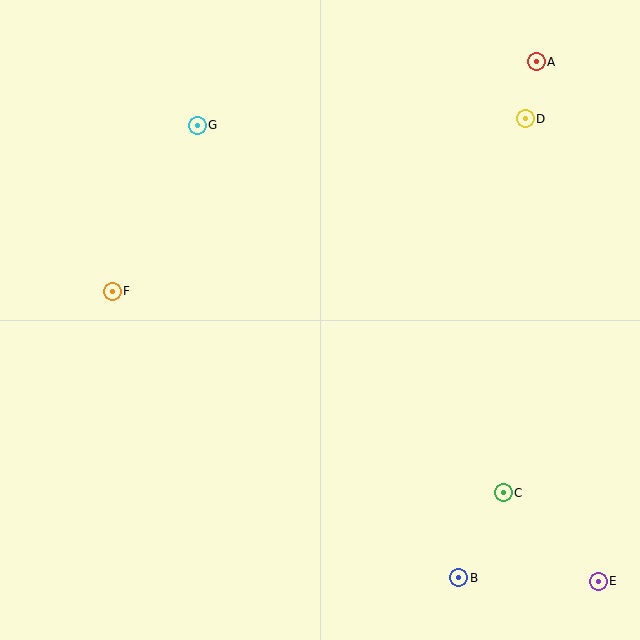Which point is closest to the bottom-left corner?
Point F is closest to the bottom-left corner.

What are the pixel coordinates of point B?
Point B is at (459, 578).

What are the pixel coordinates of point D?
Point D is at (525, 119).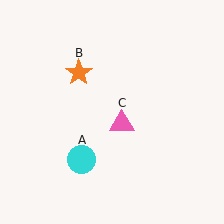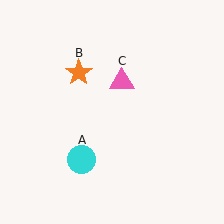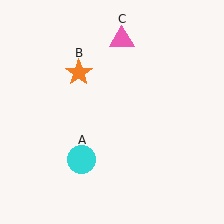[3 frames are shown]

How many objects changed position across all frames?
1 object changed position: pink triangle (object C).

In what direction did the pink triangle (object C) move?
The pink triangle (object C) moved up.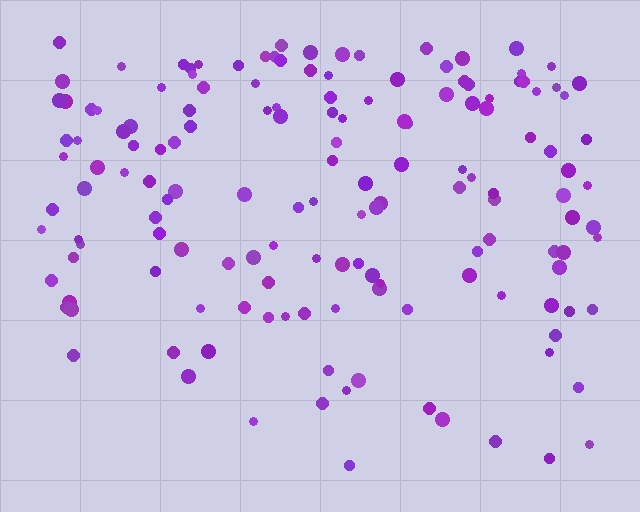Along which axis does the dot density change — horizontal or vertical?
Vertical.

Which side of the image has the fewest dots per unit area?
The bottom.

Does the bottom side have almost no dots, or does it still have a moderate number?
Still a moderate number, just noticeably fewer than the top.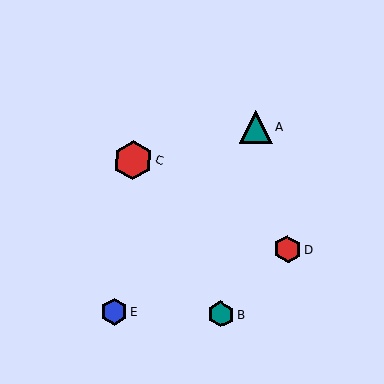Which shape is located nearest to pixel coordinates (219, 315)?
The teal hexagon (labeled B) at (221, 314) is nearest to that location.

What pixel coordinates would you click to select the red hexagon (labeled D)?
Click at (287, 249) to select the red hexagon D.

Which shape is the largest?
The red hexagon (labeled C) is the largest.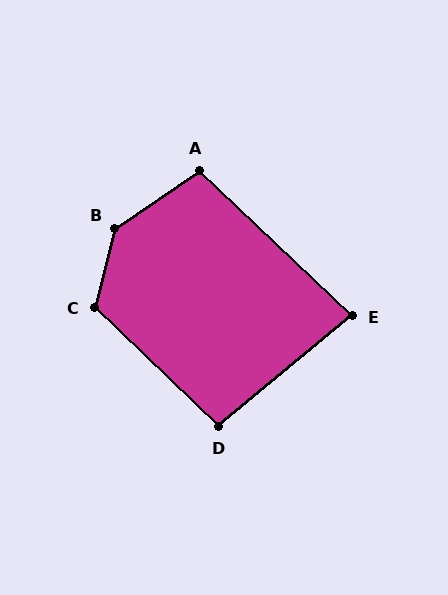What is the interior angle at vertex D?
Approximately 96 degrees (obtuse).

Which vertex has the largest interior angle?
B, at approximately 138 degrees.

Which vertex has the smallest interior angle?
E, at approximately 83 degrees.